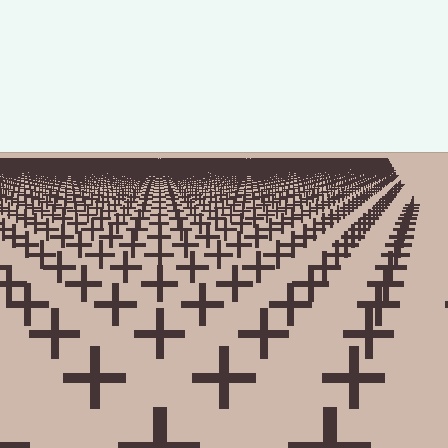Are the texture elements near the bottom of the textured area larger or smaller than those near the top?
Larger. Near the bottom, elements are closer to the viewer and appear at a bigger on-screen size.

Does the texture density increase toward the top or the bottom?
Density increases toward the top.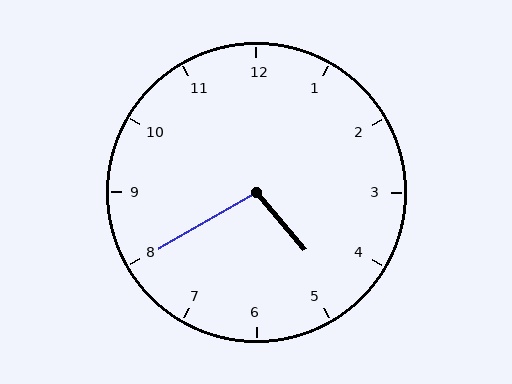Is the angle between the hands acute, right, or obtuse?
It is obtuse.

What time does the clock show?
4:40.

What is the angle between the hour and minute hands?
Approximately 100 degrees.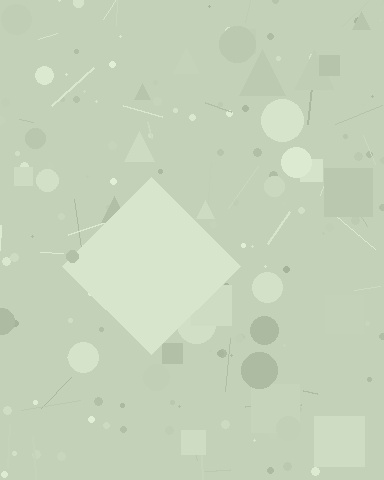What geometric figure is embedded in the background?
A diamond is embedded in the background.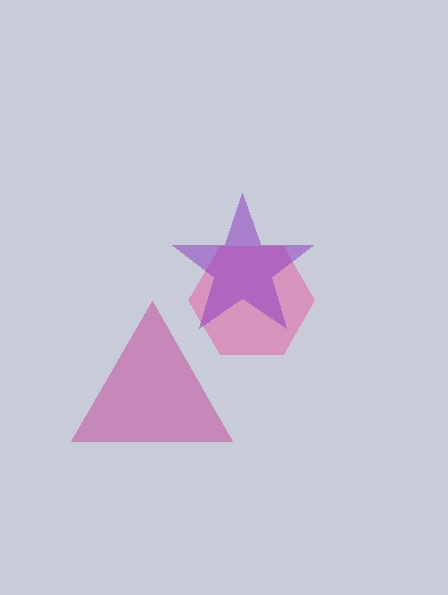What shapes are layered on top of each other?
The layered shapes are: a magenta triangle, a pink hexagon, a purple star.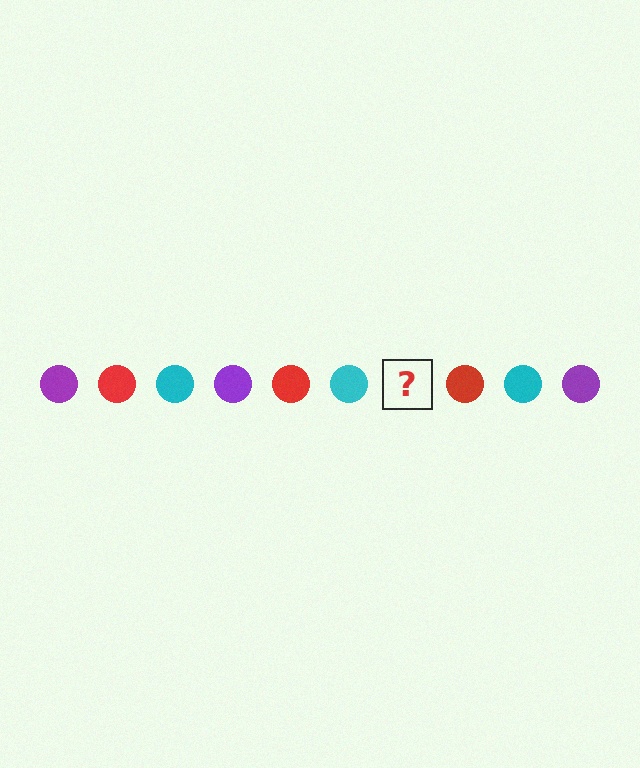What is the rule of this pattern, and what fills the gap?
The rule is that the pattern cycles through purple, red, cyan circles. The gap should be filled with a purple circle.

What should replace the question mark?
The question mark should be replaced with a purple circle.